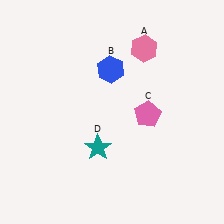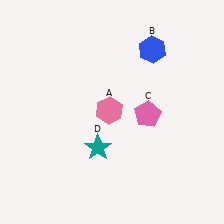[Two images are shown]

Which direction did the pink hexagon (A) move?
The pink hexagon (A) moved down.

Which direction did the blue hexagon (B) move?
The blue hexagon (B) moved right.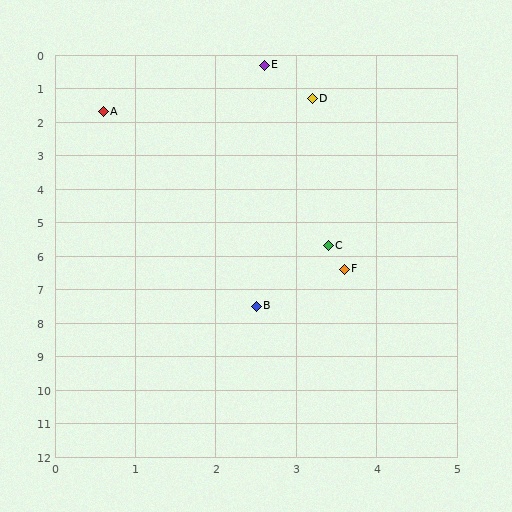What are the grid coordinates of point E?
Point E is at approximately (2.6, 0.3).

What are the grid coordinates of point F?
Point F is at approximately (3.6, 6.4).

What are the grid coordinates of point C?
Point C is at approximately (3.4, 5.7).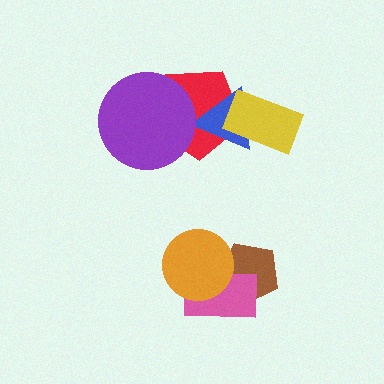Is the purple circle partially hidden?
No, no other shape covers it.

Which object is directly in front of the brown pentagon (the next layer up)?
The pink rectangle is directly in front of the brown pentagon.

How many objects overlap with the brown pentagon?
2 objects overlap with the brown pentagon.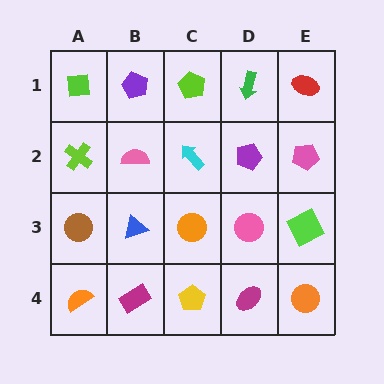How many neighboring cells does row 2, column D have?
4.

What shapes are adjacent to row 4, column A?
A brown circle (row 3, column A), a magenta rectangle (row 4, column B).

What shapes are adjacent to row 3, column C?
A cyan arrow (row 2, column C), a yellow pentagon (row 4, column C), a blue triangle (row 3, column B), a pink circle (row 3, column D).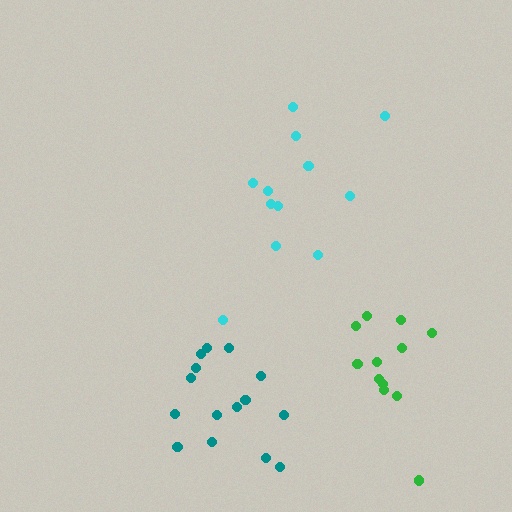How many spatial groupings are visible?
There are 3 spatial groupings.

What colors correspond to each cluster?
The clusters are colored: cyan, teal, green.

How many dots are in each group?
Group 1: 12 dots, Group 2: 15 dots, Group 3: 12 dots (39 total).